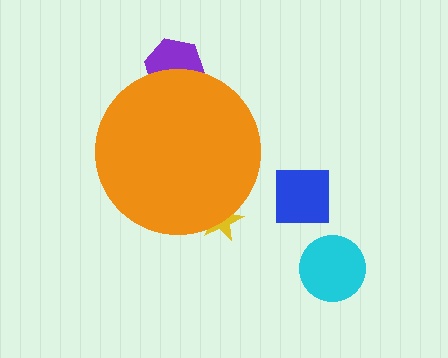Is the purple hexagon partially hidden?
Yes, the purple hexagon is partially hidden behind the orange circle.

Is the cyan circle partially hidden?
No, the cyan circle is fully visible.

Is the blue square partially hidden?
No, the blue square is fully visible.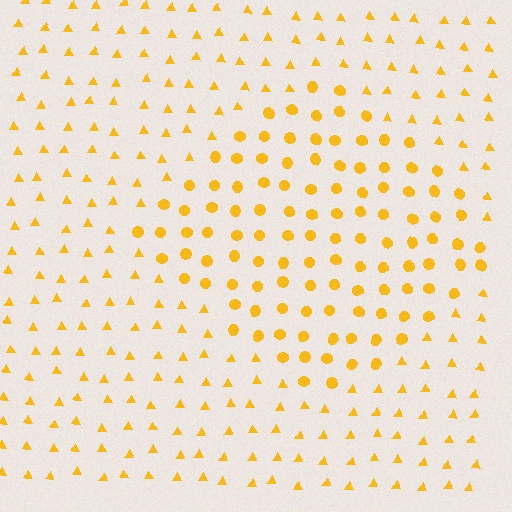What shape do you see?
I see a diamond.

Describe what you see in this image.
The image is filled with small yellow elements arranged in a uniform grid. A diamond-shaped region contains circles, while the surrounding area contains triangles. The boundary is defined purely by the change in element shape.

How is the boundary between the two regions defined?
The boundary is defined by a change in element shape: circles inside vs. triangles outside. All elements share the same color and spacing.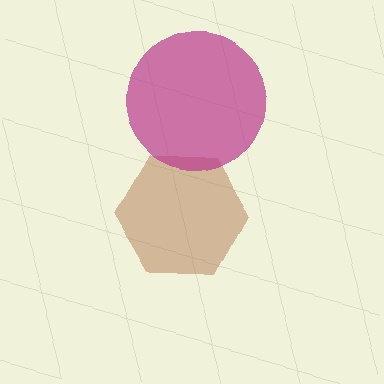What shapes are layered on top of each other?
The layered shapes are: a brown hexagon, a magenta circle.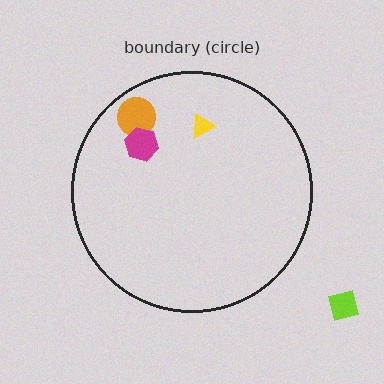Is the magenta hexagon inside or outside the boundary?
Inside.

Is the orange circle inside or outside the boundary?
Inside.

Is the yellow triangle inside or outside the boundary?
Inside.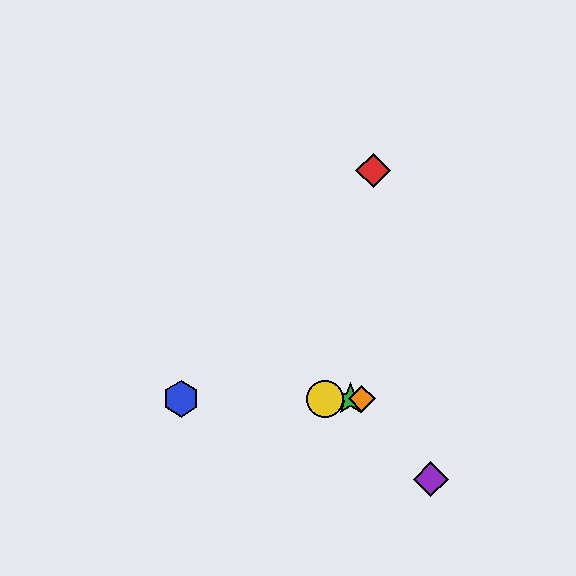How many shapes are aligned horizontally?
4 shapes (the blue hexagon, the green star, the yellow circle, the orange diamond) are aligned horizontally.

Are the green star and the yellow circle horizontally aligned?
Yes, both are at y≈399.